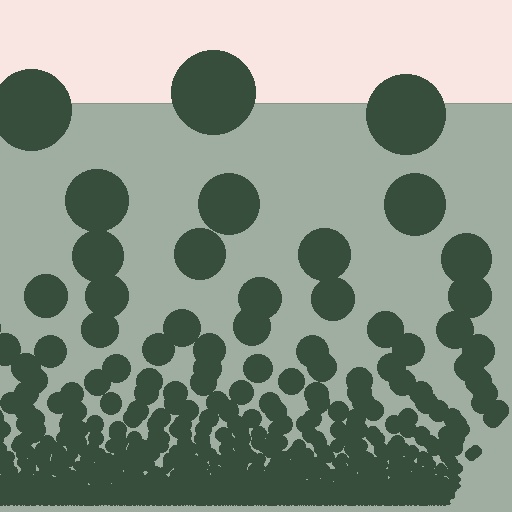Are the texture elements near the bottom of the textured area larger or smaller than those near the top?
Smaller. The gradient is inverted — elements near the bottom are smaller and denser.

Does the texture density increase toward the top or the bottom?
Density increases toward the bottom.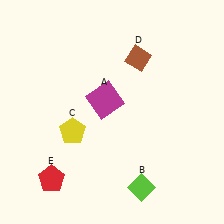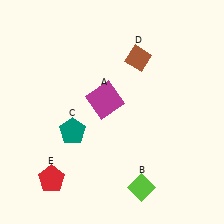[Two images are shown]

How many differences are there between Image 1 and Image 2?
There is 1 difference between the two images.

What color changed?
The pentagon (C) changed from yellow in Image 1 to teal in Image 2.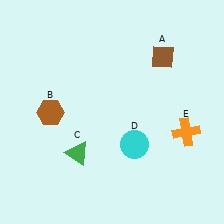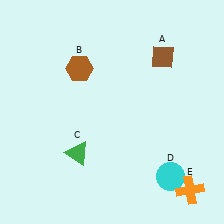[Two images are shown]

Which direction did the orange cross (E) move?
The orange cross (E) moved down.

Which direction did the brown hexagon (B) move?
The brown hexagon (B) moved up.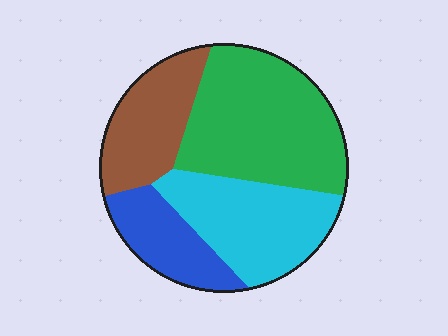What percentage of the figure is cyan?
Cyan takes up about one quarter (1/4) of the figure.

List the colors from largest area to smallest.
From largest to smallest: green, cyan, brown, blue.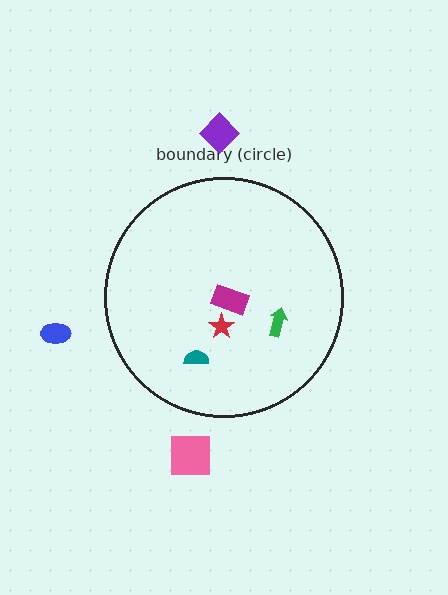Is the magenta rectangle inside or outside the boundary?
Inside.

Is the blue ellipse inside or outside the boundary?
Outside.